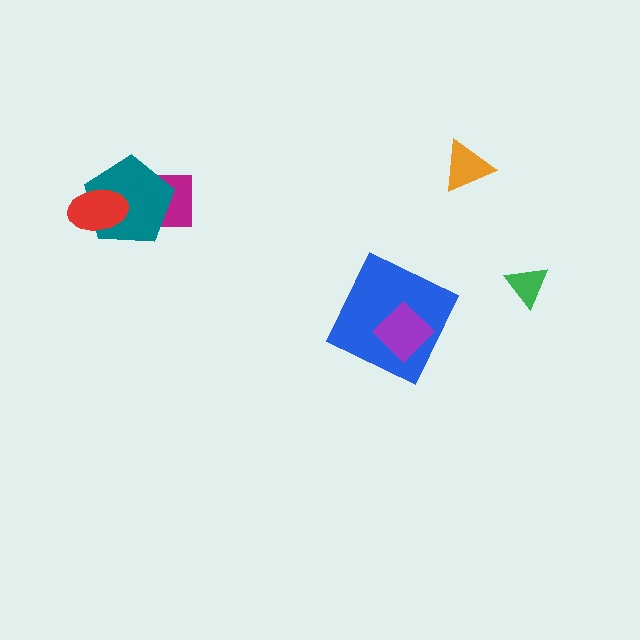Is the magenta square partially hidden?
Yes, it is partially covered by another shape.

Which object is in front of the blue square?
The purple diamond is in front of the blue square.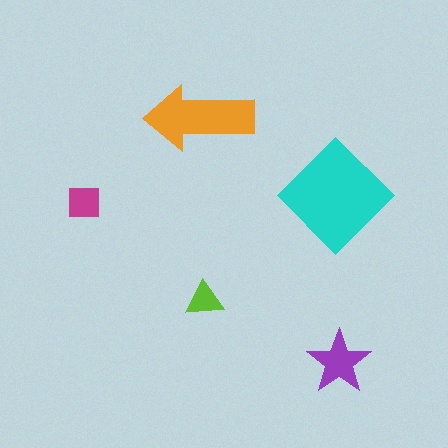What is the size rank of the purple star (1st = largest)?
3rd.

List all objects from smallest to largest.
The lime triangle, the magenta square, the purple star, the orange arrow, the cyan diamond.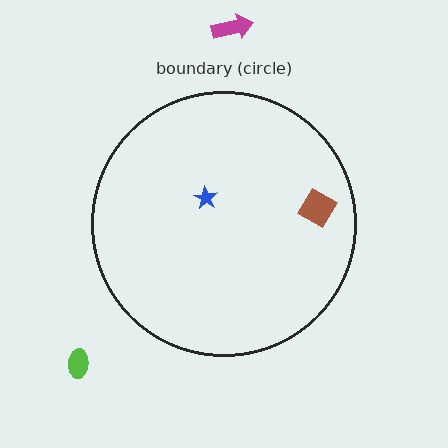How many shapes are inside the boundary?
2 inside, 2 outside.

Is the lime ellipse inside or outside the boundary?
Outside.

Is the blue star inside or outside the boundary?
Inside.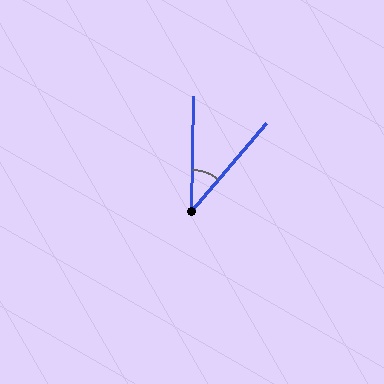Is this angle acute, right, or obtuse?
It is acute.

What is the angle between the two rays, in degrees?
Approximately 39 degrees.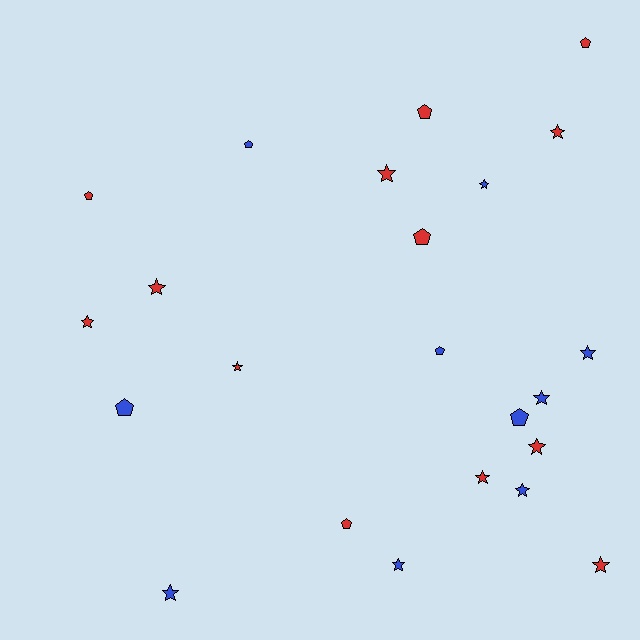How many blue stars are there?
There are 6 blue stars.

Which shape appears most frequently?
Star, with 14 objects.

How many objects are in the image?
There are 23 objects.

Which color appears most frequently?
Red, with 13 objects.